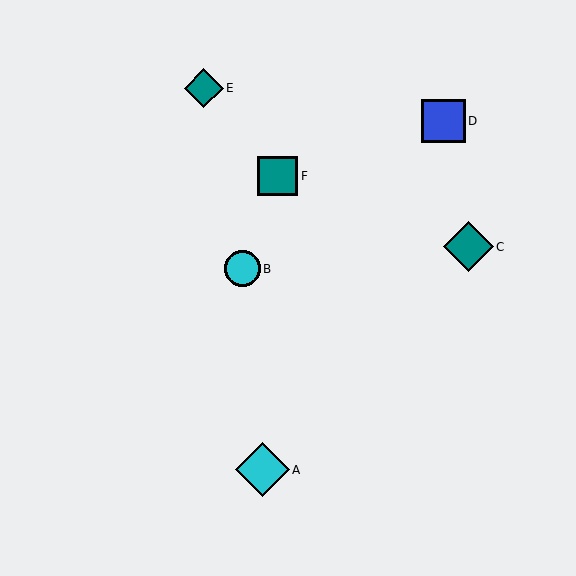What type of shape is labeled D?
Shape D is a blue square.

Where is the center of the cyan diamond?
The center of the cyan diamond is at (262, 470).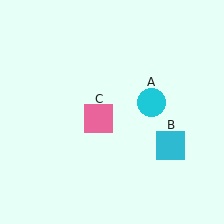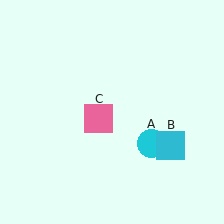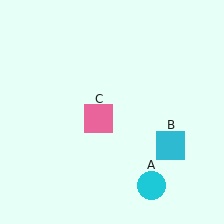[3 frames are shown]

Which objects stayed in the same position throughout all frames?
Cyan square (object B) and pink square (object C) remained stationary.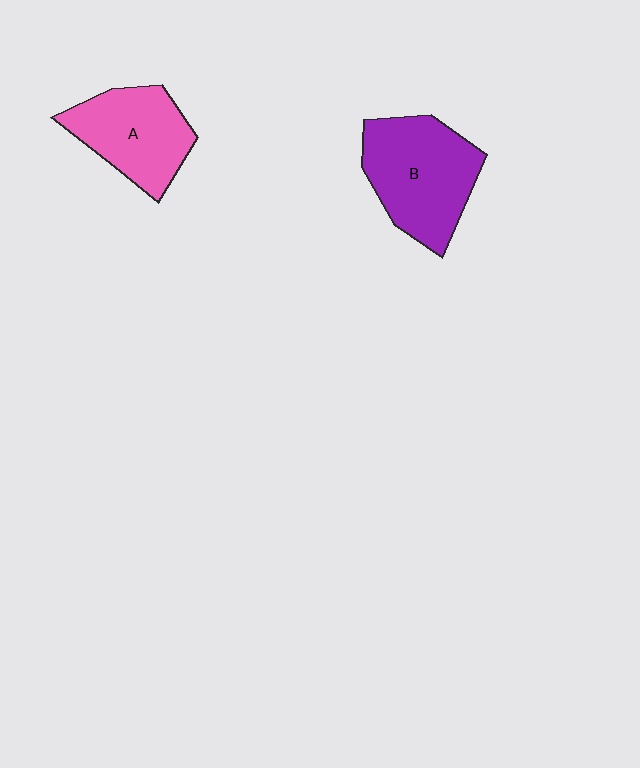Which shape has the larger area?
Shape B (purple).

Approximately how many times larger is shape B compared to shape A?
Approximately 1.2 times.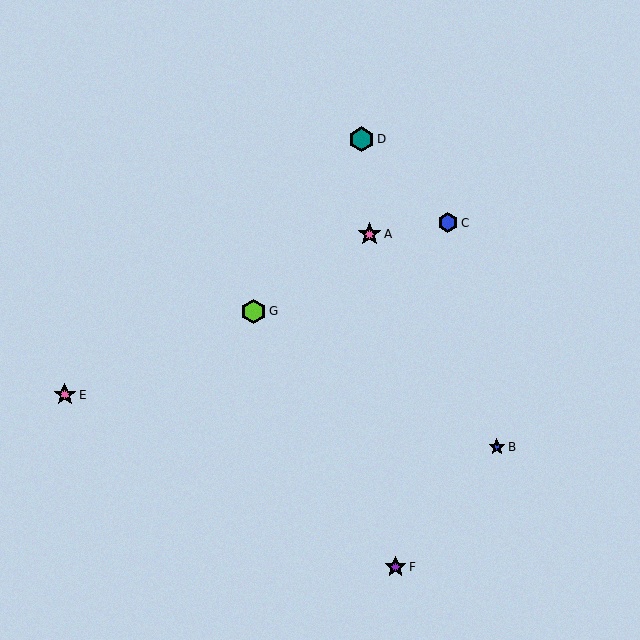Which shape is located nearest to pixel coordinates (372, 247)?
The pink star (labeled A) at (370, 234) is nearest to that location.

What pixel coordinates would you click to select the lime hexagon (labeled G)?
Click at (254, 311) to select the lime hexagon G.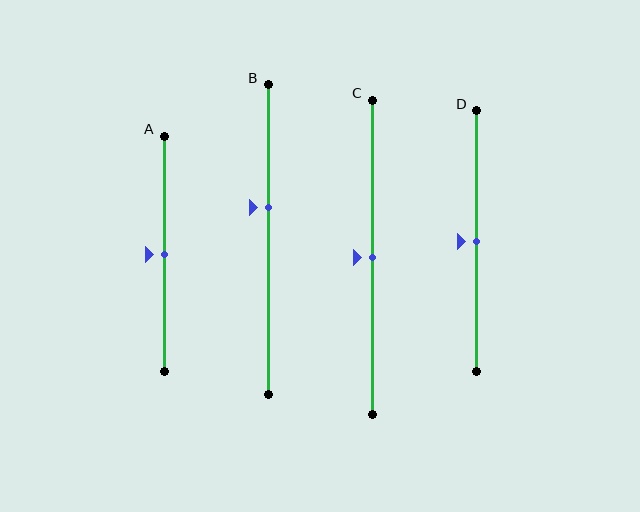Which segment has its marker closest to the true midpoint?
Segment A has its marker closest to the true midpoint.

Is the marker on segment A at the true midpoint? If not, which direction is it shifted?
Yes, the marker on segment A is at the true midpoint.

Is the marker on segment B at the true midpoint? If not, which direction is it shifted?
No, the marker on segment B is shifted upward by about 10% of the segment length.